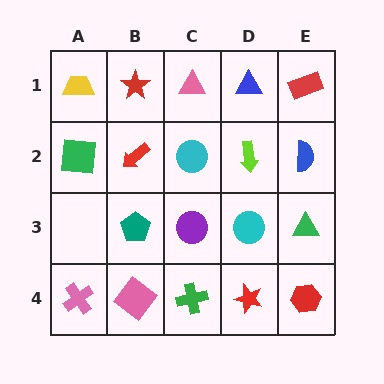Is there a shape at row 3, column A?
No, that cell is empty.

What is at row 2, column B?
A red arrow.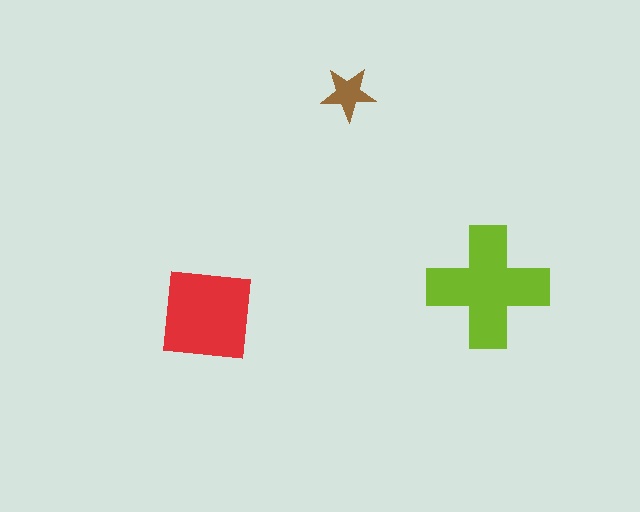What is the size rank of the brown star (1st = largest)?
3rd.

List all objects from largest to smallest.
The lime cross, the red square, the brown star.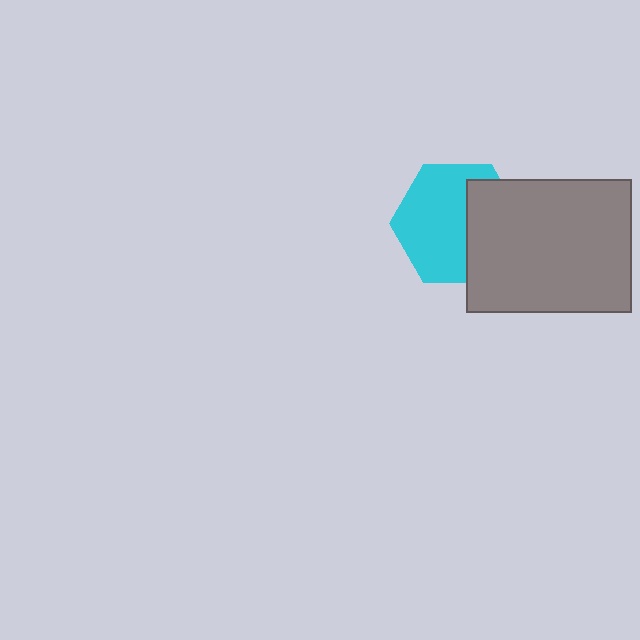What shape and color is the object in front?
The object in front is a gray rectangle.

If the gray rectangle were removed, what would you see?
You would see the complete cyan hexagon.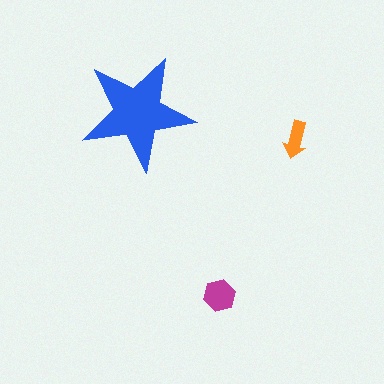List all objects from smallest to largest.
The orange arrow, the magenta hexagon, the blue star.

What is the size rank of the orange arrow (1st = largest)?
3rd.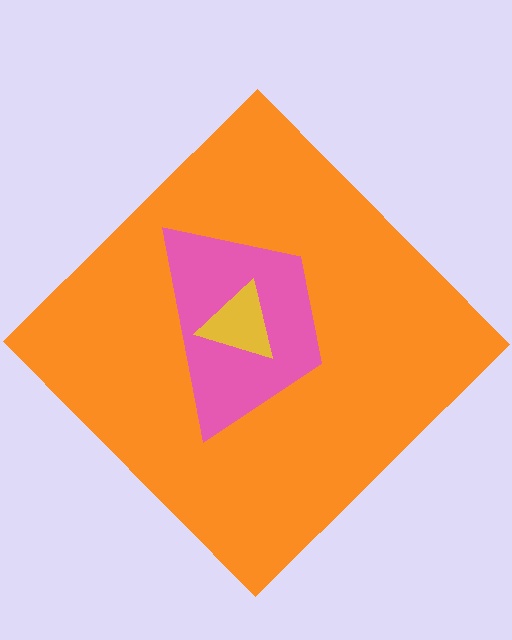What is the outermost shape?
The orange diamond.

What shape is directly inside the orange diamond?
The pink trapezoid.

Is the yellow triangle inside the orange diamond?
Yes.